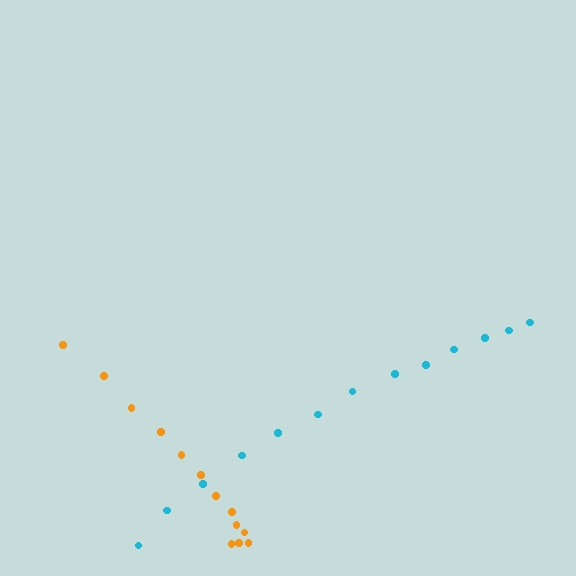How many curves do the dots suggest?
There are 2 distinct paths.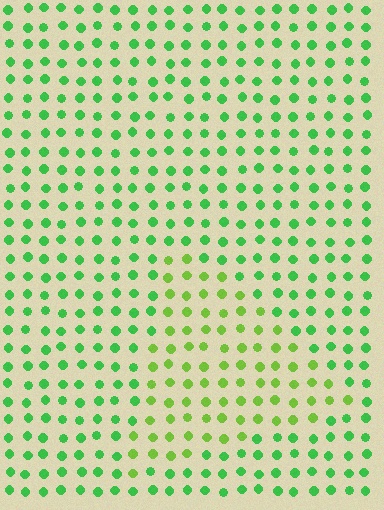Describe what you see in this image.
The image is filled with small green elements in a uniform arrangement. A triangle-shaped region is visible where the elements are tinted to a slightly different hue, forming a subtle color boundary.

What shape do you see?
I see a triangle.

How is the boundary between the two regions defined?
The boundary is defined purely by a slight shift in hue (about 32 degrees). Spacing, size, and orientation are identical on both sides.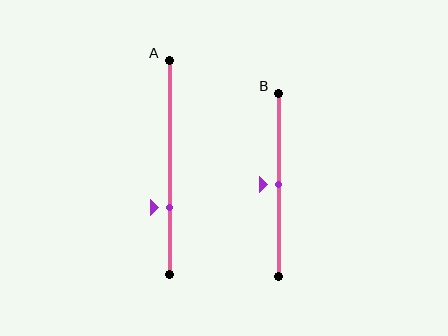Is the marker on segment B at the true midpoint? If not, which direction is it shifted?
Yes, the marker on segment B is at the true midpoint.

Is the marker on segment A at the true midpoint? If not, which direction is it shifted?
No, the marker on segment A is shifted downward by about 19% of the segment length.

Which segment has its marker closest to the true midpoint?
Segment B has its marker closest to the true midpoint.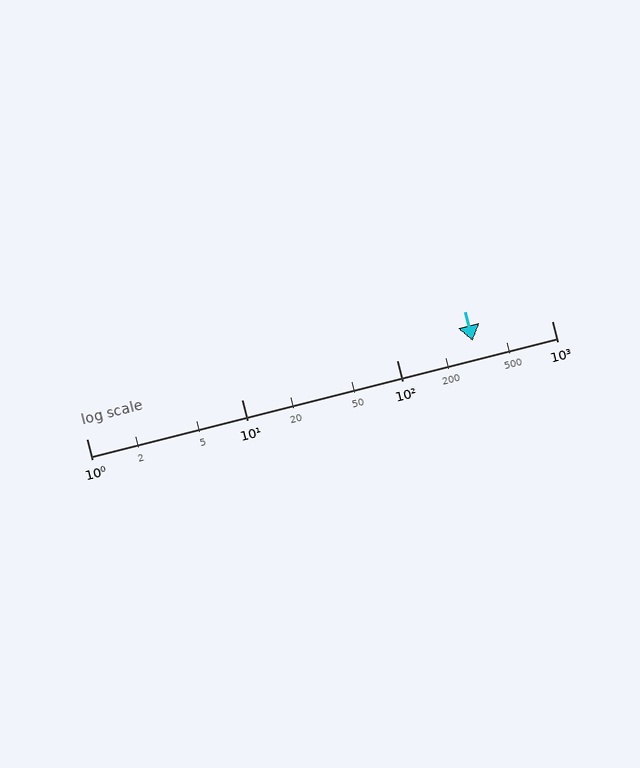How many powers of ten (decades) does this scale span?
The scale spans 3 decades, from 1 to 1000.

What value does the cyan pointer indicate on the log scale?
The pointer indicates approximately 310.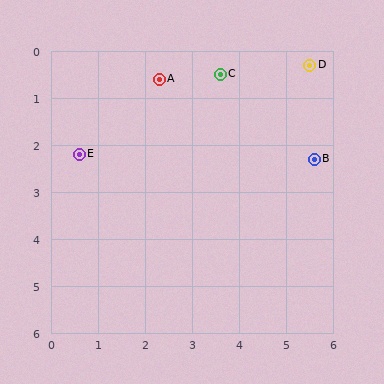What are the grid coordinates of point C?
Point C is at approximately (3.6, 0.5).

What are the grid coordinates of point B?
Point B is at approximately (5.6, 2.3).